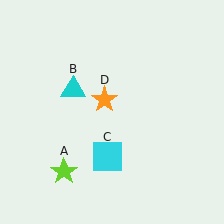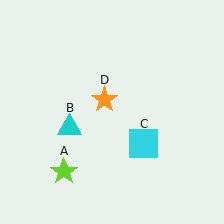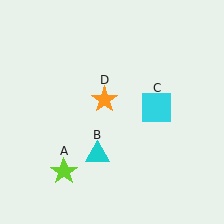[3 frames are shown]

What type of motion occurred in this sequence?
The cyan triangle (object B), cyan square (object C) rotated counterclockwise around the center of the scene.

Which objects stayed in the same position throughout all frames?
Lime star (object A) and orange star (object D) remained stationary.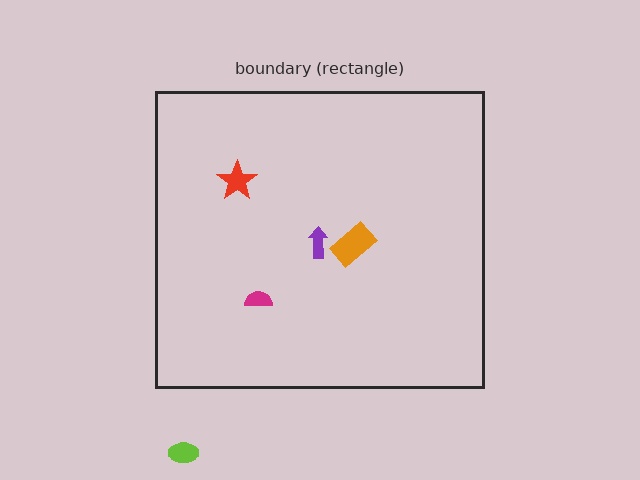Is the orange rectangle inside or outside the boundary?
Inside.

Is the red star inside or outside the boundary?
Inside.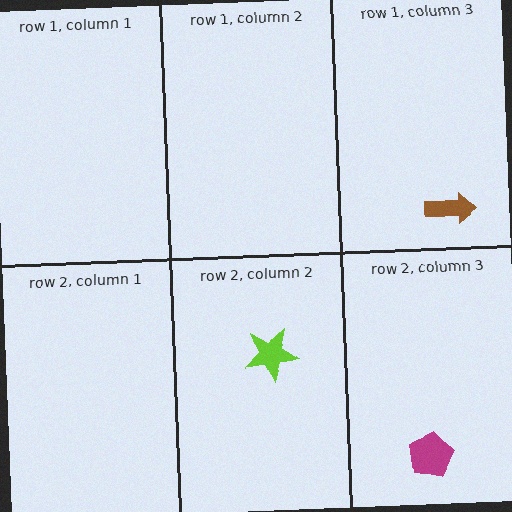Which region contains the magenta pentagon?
The row 2, column 3 region.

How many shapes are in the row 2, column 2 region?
1.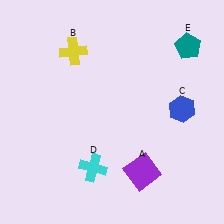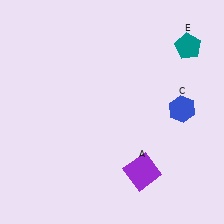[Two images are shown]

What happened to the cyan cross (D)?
The cyan cross (D) was removed in Image 2. It was in the bottom-left area of Image 1.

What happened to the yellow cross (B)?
The yellow cross (B) was removed in Image 2. It was in the top-left area of Image 1.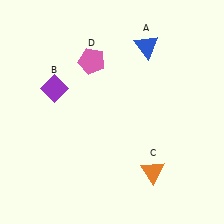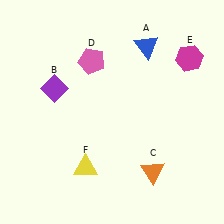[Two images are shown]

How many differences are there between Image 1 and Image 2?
There are 2 differences between the two images.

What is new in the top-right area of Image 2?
A magenta hexagon (E) was added in the top-right area of Image 2.